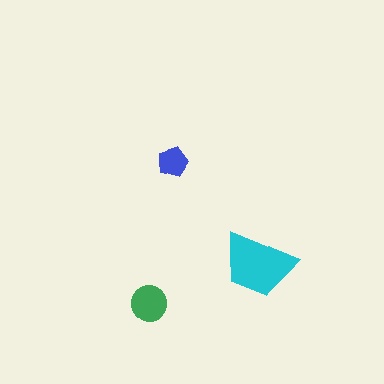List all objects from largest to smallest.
The cyan trapezoid, the green circle, the blue pentagon.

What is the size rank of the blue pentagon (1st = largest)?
3rd.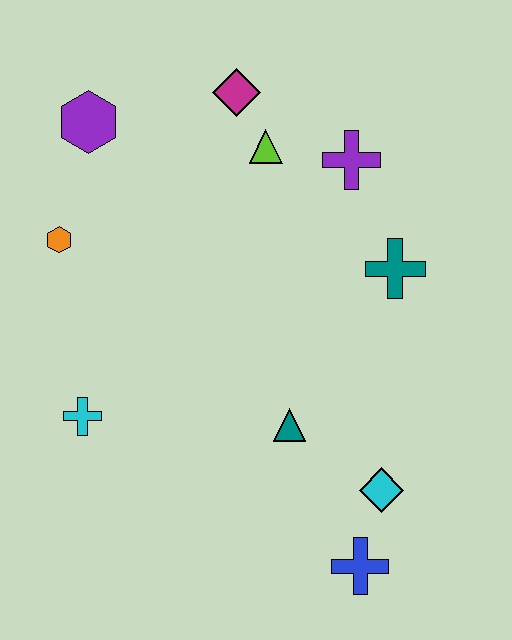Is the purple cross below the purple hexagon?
Yes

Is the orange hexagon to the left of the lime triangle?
Yes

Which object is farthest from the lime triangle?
The blue cross is farthest from the lime triangle.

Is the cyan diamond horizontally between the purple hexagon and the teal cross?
Yes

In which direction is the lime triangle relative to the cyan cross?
The lime triangle is above the cyan cross.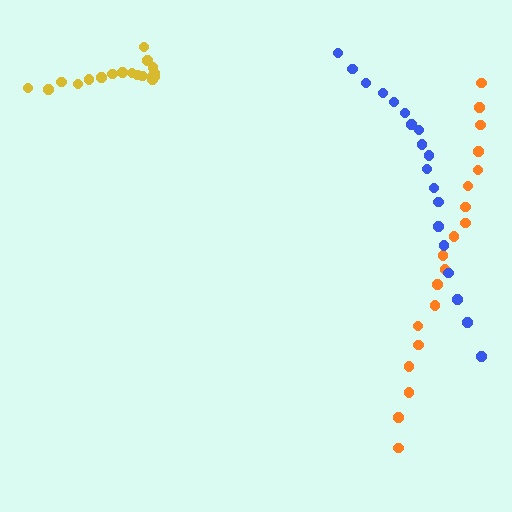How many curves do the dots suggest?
There are 3 distinct paths.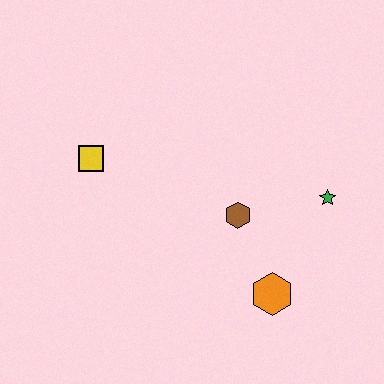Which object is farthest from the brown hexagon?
The yellow square is farthest from the brown hexagon.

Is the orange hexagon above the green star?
No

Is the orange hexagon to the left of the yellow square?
No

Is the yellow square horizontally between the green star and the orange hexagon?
No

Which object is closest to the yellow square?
The brown hexagon is closest to the yellow square.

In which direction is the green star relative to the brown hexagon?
The green star is to the right of the brown hexagon.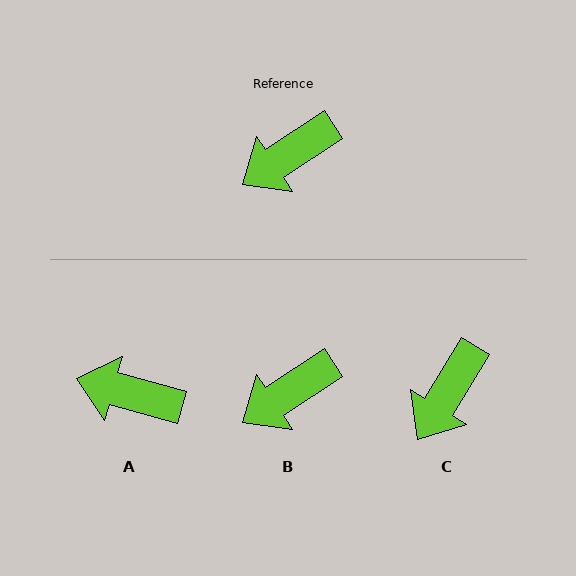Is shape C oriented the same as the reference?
No, it is off by about 25 degrees.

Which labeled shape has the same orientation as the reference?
B.